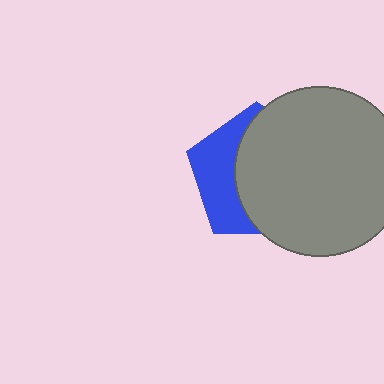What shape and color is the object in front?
The object in front is a gray circle.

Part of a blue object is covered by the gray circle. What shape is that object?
It is a pentagon.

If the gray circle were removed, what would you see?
You would see the complete blue pentagon.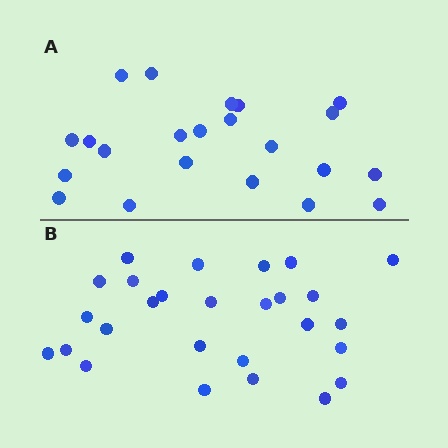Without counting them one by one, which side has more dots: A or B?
Region B (the bottom region) has more dots.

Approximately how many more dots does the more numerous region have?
Region B has about 5 more dots than region A.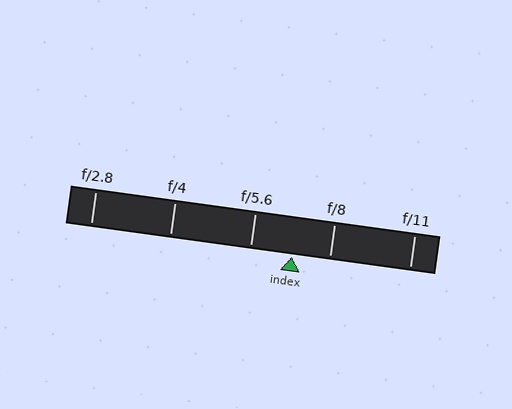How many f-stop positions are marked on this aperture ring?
There are 5 f-stop positions marked.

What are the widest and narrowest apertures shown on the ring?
The widest aperture shown is f/2.8 and the narrowest is f/11.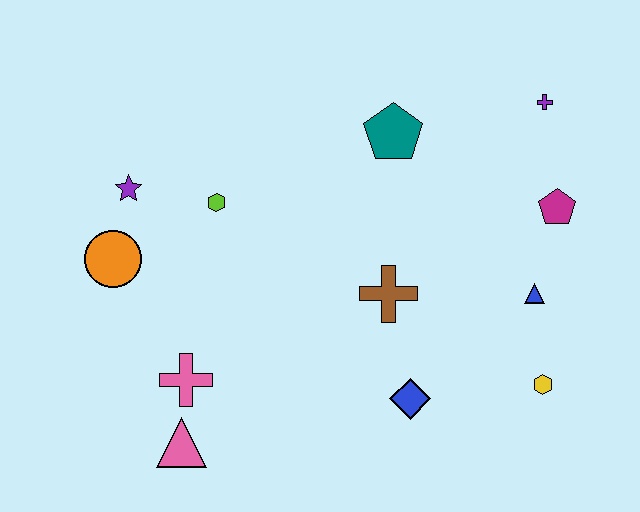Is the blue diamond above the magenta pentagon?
No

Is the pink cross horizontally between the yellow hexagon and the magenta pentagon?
No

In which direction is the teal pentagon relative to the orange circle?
The teal pentagon is to the right of the orange circle.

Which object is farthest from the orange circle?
The purple cross is farthest from the orange circle.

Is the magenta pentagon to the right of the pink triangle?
Yes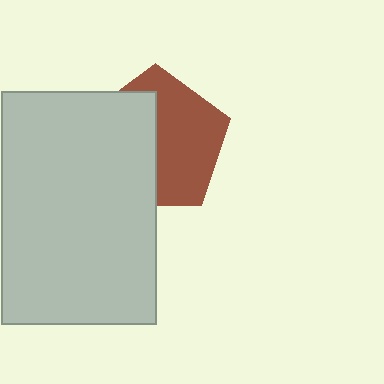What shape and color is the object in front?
The object in front is a light gray rectangle.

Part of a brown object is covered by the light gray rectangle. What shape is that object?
It is a pentagon.